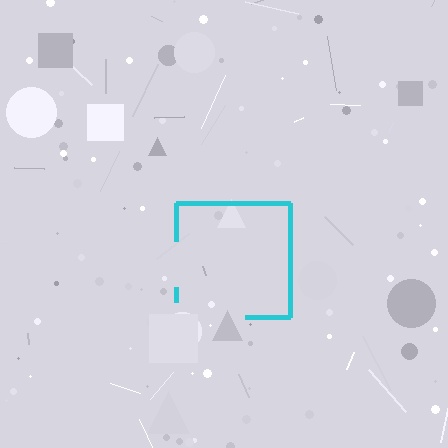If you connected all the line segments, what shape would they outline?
They would outline a square.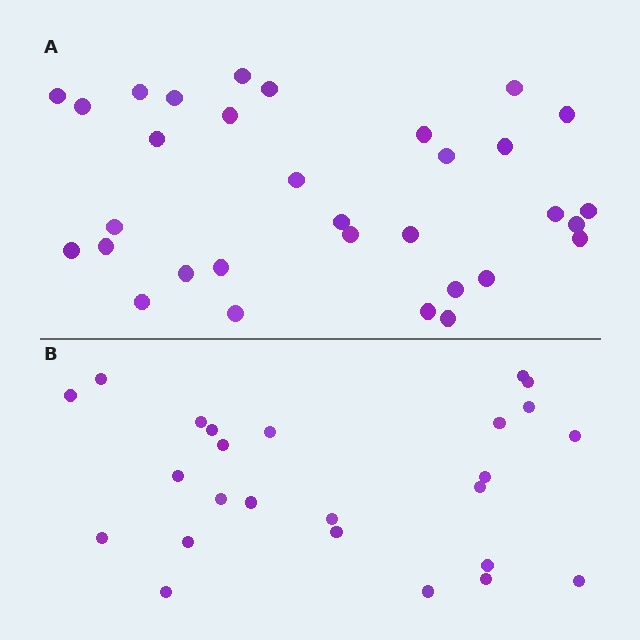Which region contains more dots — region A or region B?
Region A (the top region) has more dots.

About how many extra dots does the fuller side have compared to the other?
Region A has roughly 8 or so more dots than region B.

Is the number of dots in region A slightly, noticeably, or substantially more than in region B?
Region A has noticeably more, but not dramatically so. The ratio is roughly 1.3 to 1.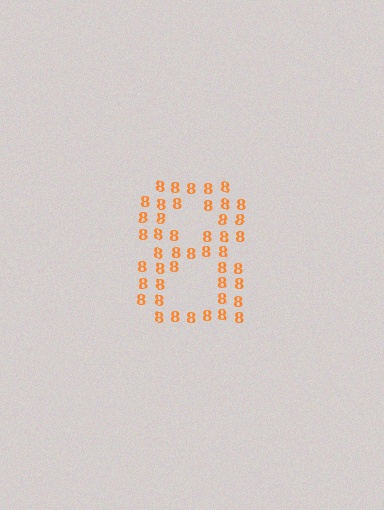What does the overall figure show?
The overall figure shows the digit 8.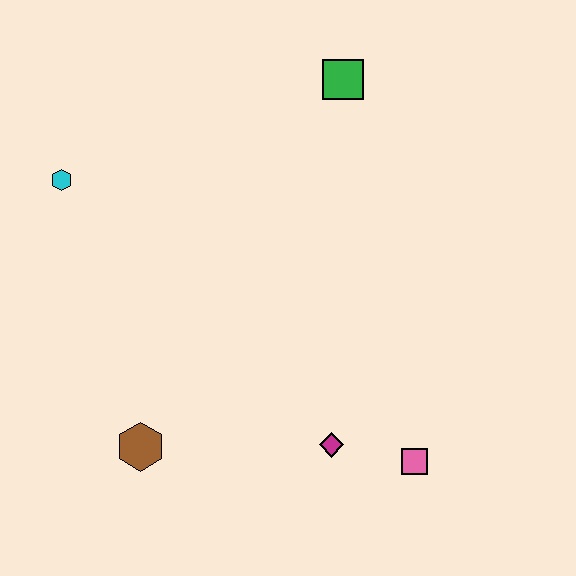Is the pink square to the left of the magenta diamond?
No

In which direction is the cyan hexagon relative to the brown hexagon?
The cyan hexagon is above the brown hexagon.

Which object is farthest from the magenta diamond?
The cyan hexagon is farthest from the magenta diamond.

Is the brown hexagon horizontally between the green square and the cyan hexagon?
Yes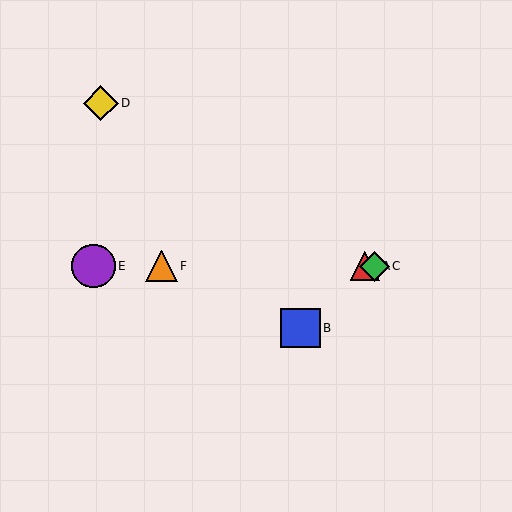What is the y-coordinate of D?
Object D is at y≈103.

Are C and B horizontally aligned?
No, C is at y≈266 and B is at y≈328.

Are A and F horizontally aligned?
Yes, both are at y≈266.